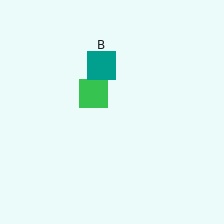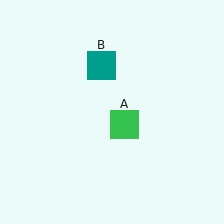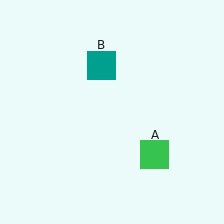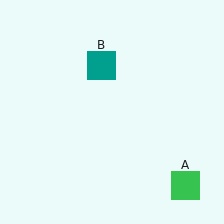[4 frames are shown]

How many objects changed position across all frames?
1 object changed position: green square (object A).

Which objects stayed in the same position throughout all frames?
Teal square (object B) remained stationary.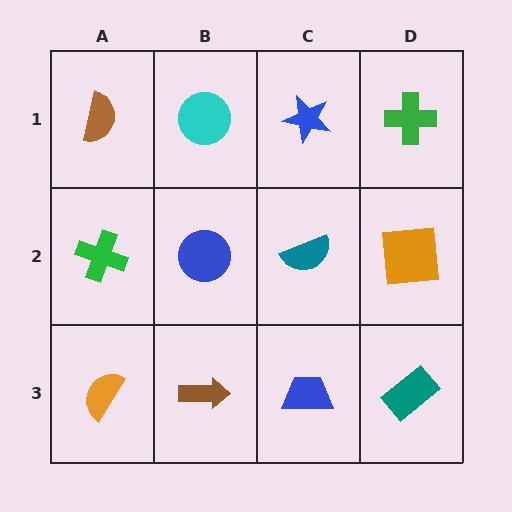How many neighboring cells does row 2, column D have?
3.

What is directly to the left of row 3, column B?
An orange semicircle.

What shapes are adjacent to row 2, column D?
A green cross (row 1, column D), a teal rectangle (row 3, column D), a teal semicircle (row 2, column C).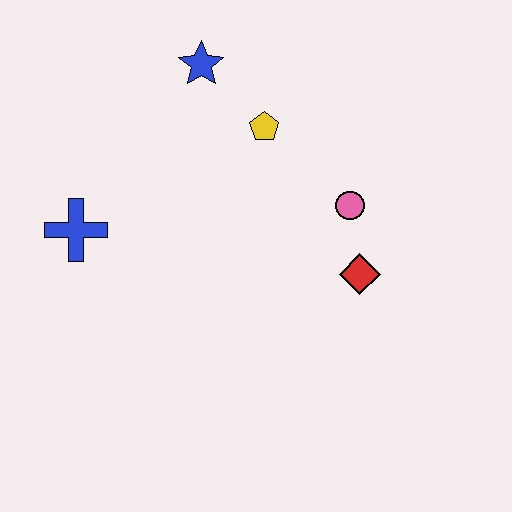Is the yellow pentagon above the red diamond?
Yes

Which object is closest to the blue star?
The yellow pentagon is closest to the blue star.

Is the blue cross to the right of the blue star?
No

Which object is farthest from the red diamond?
The blue cross is farthest from the red diamond.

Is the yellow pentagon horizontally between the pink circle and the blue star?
Yes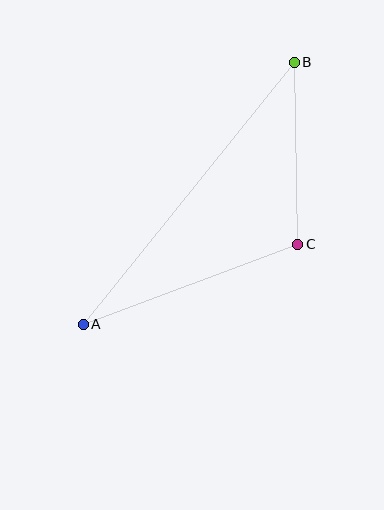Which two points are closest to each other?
Points B and C are closest to each other.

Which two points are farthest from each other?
Points A and B are farthest from each other.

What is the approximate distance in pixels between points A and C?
The distance between A and C is approximately 229 pixels.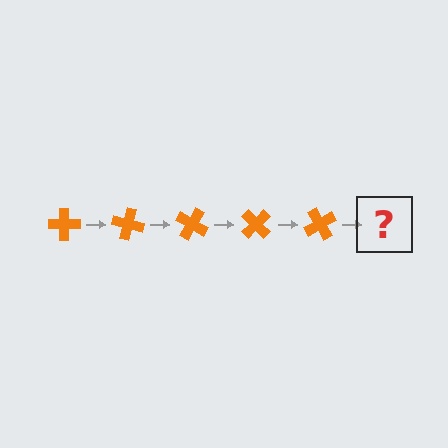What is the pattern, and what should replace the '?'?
The pattern is that the cross rotates 15 degrees each step. The '?' should be an orange cross rotated 75 degrees.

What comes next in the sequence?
The next element should be an orange cross rotated 75 degrees.